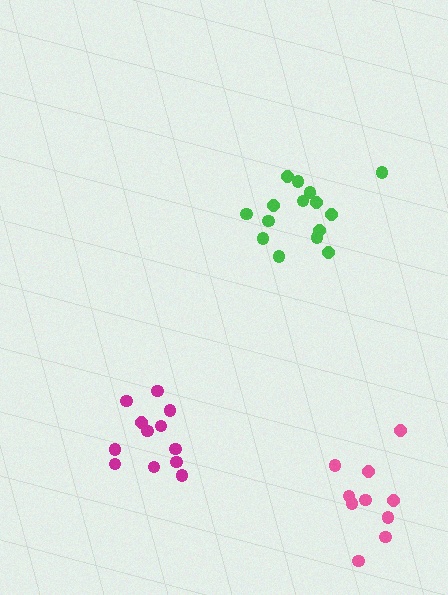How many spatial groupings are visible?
There are 3 spatial groupings.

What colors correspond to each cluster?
The clusters are colored: magenta, green, pink.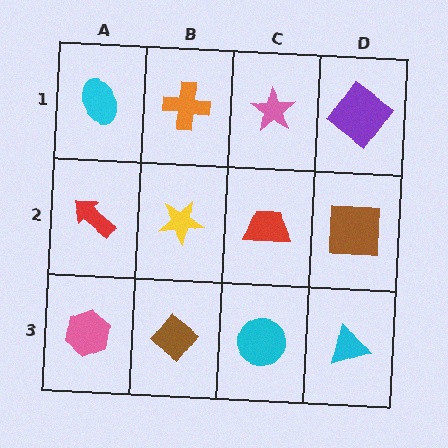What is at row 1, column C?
A pink star.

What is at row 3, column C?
A cyan circle.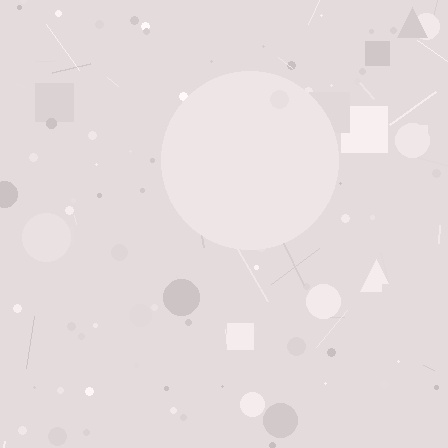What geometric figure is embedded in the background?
A circle is embedded in the background.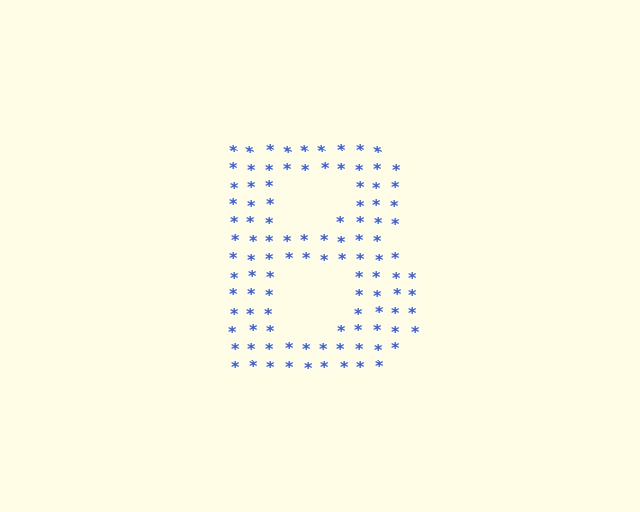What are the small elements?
The small elements are asterisks.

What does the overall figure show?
The overall figure shows the letter B.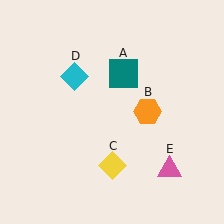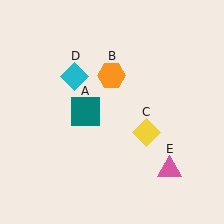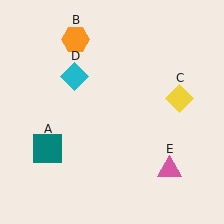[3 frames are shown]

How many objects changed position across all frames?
3 objects changed position: teal square (object A), orange hexagon (object B), yellow diamond (object C).